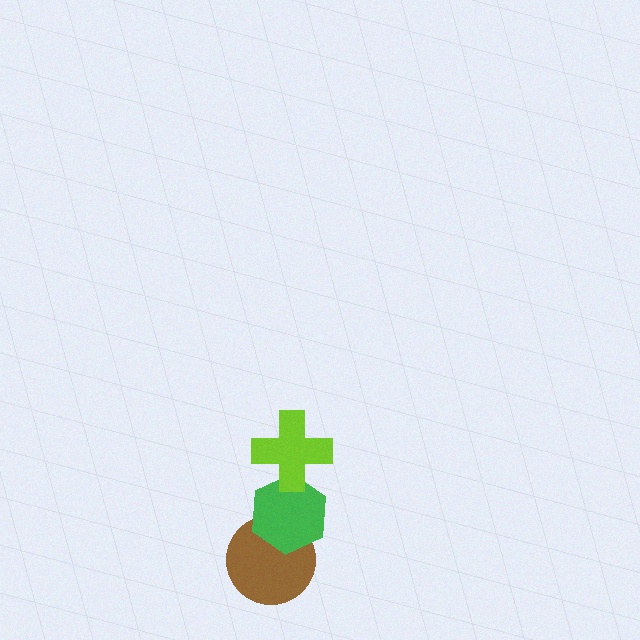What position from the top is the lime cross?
The lime cross is 1st from the top.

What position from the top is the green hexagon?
The green hexagon is 2nd from the top.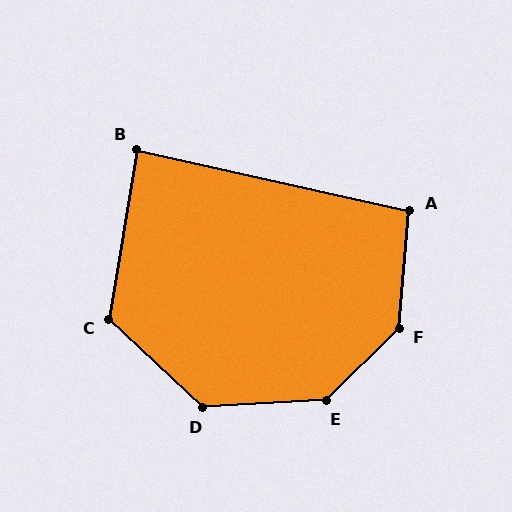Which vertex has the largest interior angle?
F, at approximately 140 degrees.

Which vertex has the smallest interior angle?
B, at approximately 87 degrees.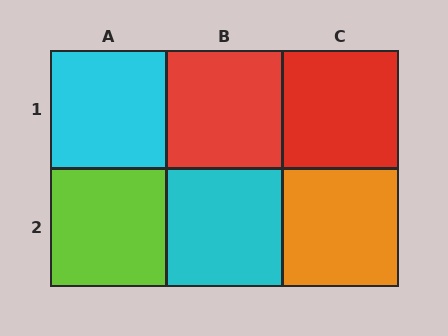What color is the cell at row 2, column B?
Cyan.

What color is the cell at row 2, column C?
Orange.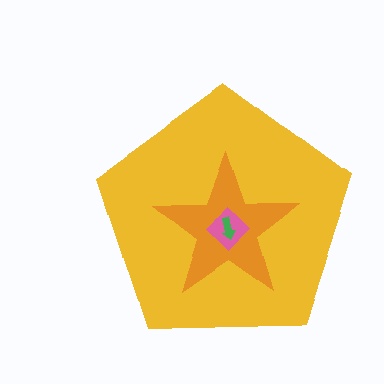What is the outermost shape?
The yellow pentagon.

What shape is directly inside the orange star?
The pink diamond.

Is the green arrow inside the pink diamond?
Yes.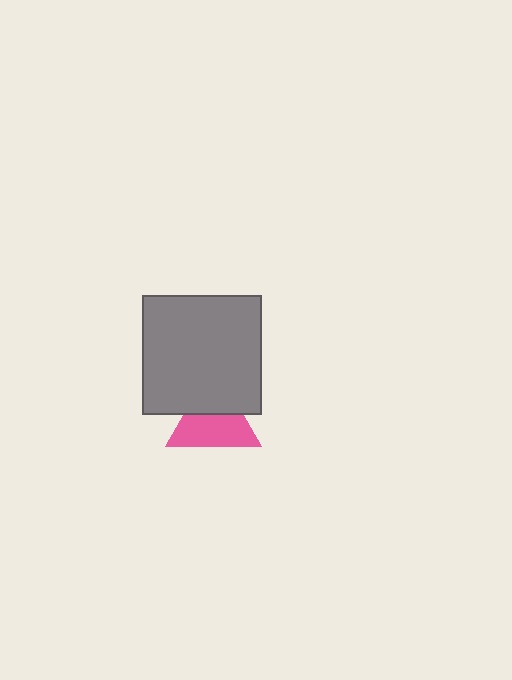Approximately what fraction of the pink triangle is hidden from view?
Roughly 39% of the pink triangle is hidden behind the gray square.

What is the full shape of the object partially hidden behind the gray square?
The partially hidden object is a pink triangle.